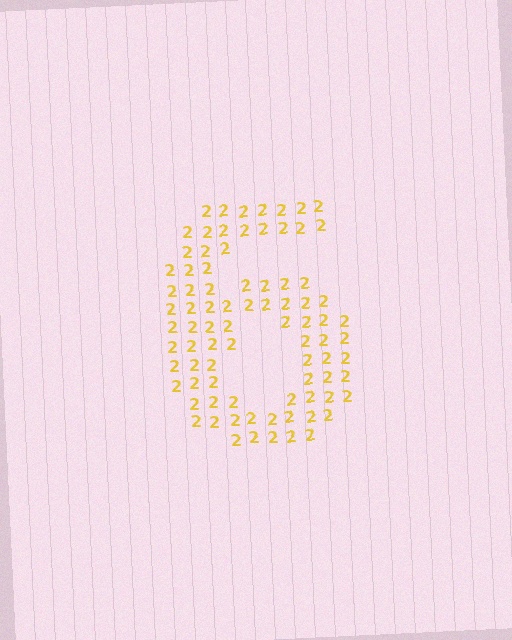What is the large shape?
The large shape is the digit 6.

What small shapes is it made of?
It is made of small digit 2's.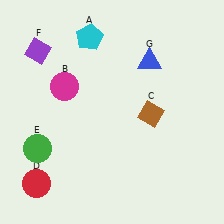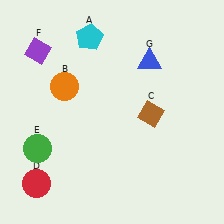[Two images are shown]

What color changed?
The circle (B) changed from magenta in Image 1 to orange in Image 2.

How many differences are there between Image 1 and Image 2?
There is 1 difference between the two images.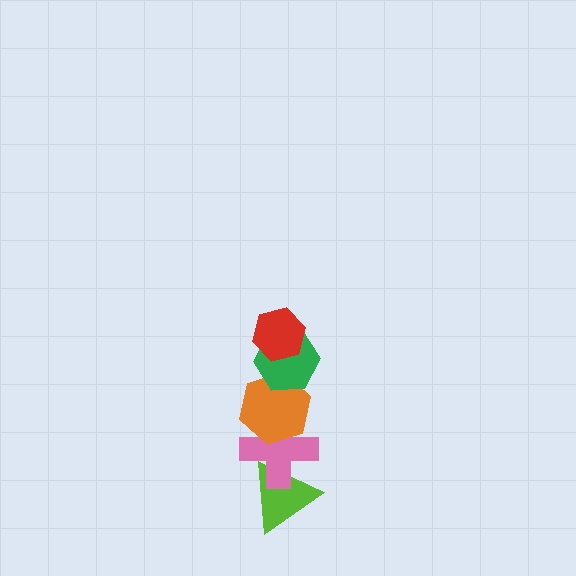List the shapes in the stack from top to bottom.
From top to bottom: the red hexagon, the green hexagon, the orange hexagon, the pink cross, the lime triangle.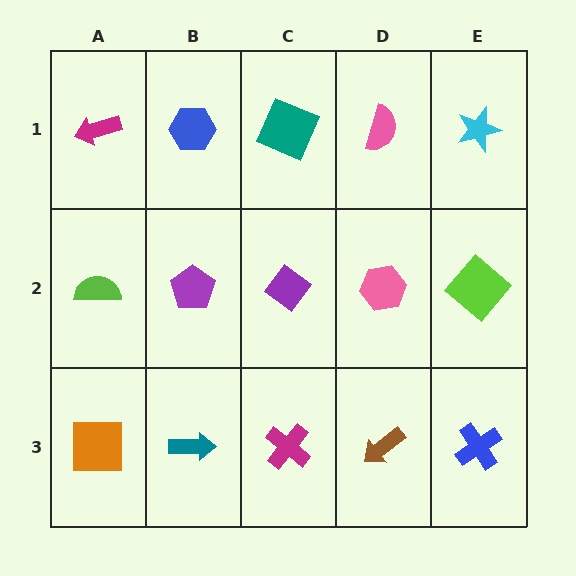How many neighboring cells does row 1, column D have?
3.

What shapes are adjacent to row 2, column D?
A pink semicircle (row 1, column D), a brown arrow (row 3, column D), a purple diamond (row 2, column C), a lime diamond (row 2, column E).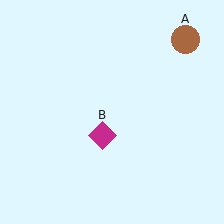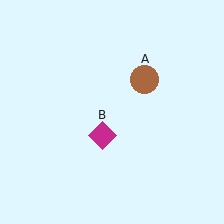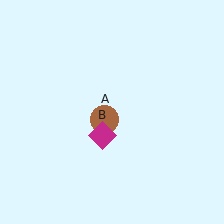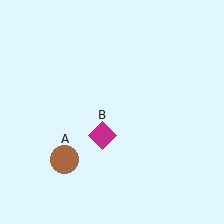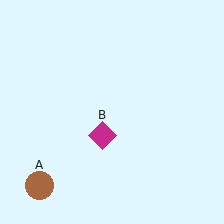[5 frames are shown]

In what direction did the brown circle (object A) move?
The brown circle (object A) moved down and to the left.